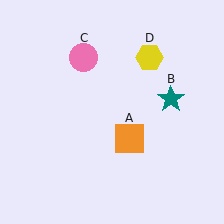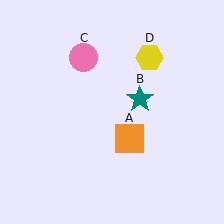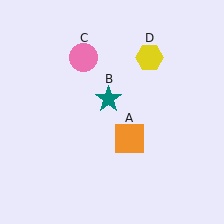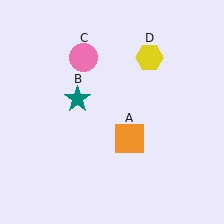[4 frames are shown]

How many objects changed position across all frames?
1 object changed position: teal star (object B).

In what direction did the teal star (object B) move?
The teal star (object B) moved left.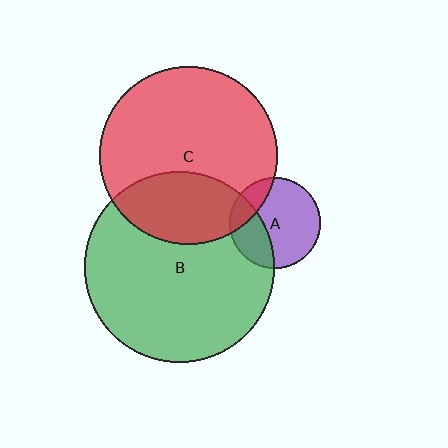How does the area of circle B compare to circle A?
Approximately 4.4 times.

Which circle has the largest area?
Circle B (green).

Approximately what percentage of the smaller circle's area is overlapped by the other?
Approximately 20%.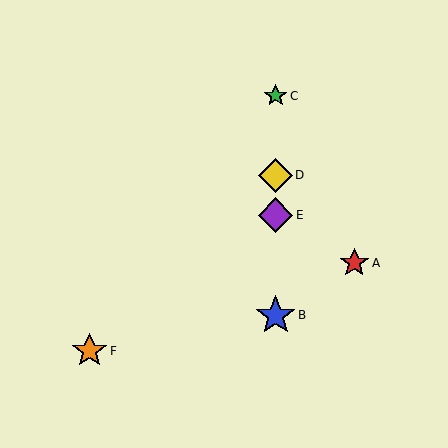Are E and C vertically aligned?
Yes, both are at x≈276.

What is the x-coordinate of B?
Object B is at x≈276.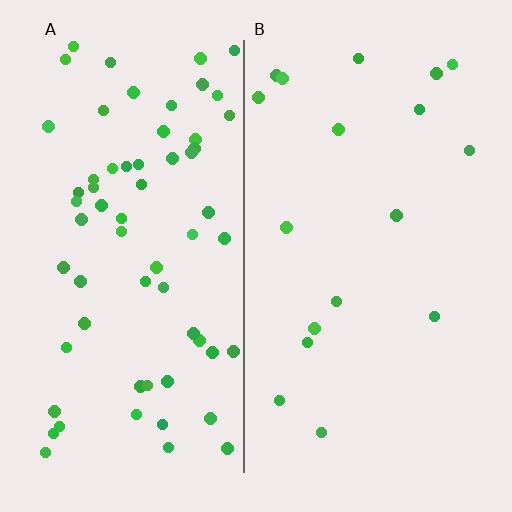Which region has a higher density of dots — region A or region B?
A (the left).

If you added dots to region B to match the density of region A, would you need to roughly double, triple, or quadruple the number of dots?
Approximately quadruple.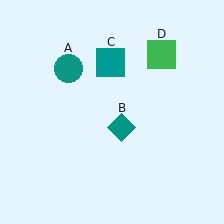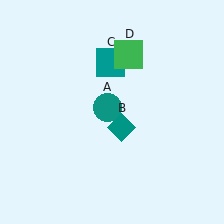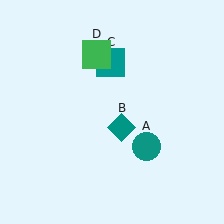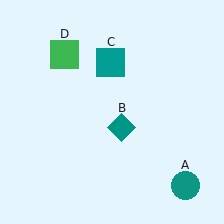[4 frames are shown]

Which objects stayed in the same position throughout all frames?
Teal diamond (object B) and teal square (object C) remained stationary.